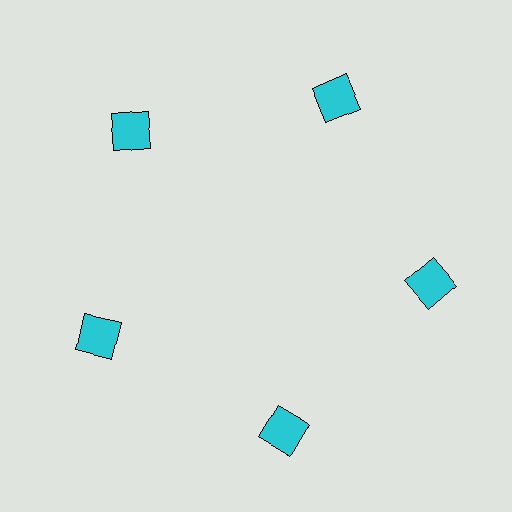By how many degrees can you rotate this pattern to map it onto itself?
The pattern maps onto itself every 72 degrees of rotation.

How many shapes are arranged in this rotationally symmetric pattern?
There are 5 shapes, arranged in 5 groups of 1.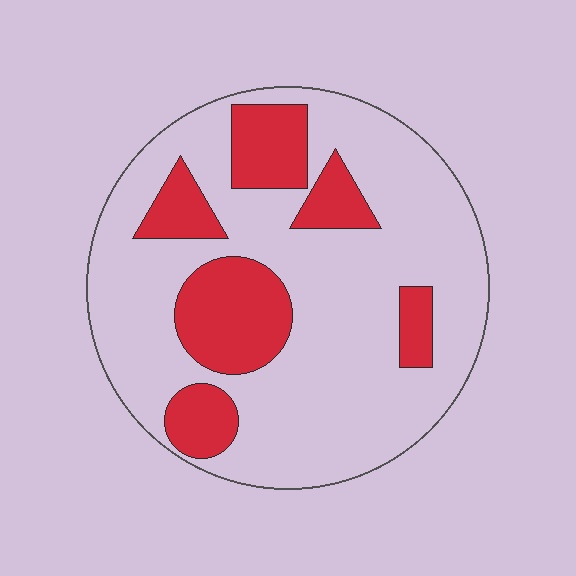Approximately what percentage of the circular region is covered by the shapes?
Approximately 25%.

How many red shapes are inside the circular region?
6.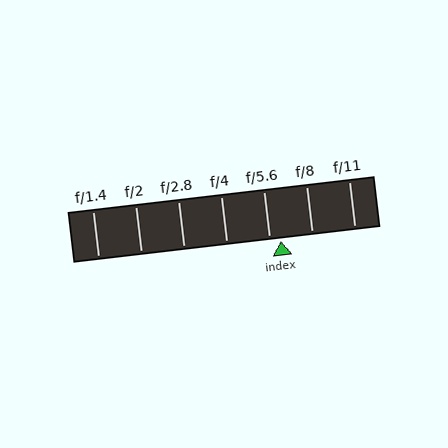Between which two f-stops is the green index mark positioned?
The index mark is between f/5.6 and f/8.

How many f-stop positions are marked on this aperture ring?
There are 7 f-stop positions marked.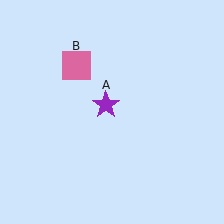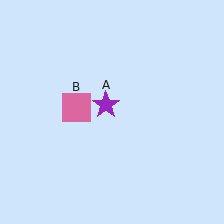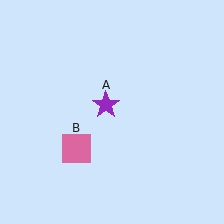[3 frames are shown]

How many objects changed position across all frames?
1 object changed position: pink square (object B).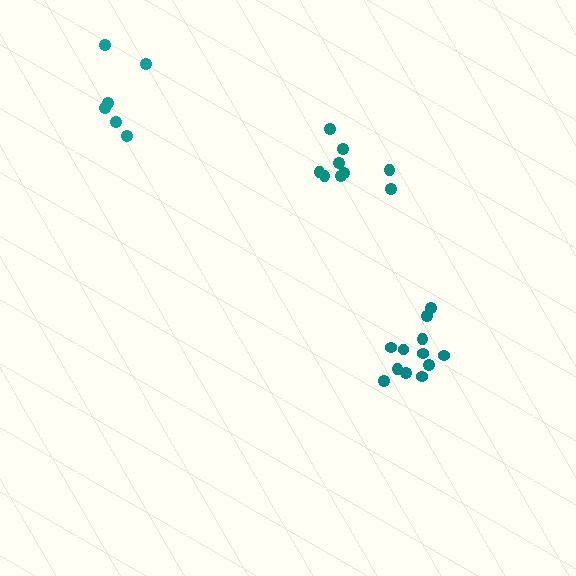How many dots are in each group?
Group 1: 12 dots, Group 2: 6 dots, Group 3: 9 dots (27 total).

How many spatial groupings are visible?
There are 3 spatial groupings.